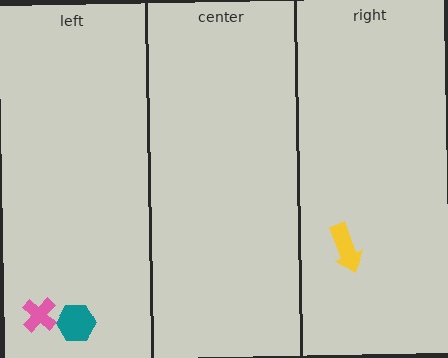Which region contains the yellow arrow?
The right region.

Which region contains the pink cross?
The left region.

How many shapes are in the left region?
2.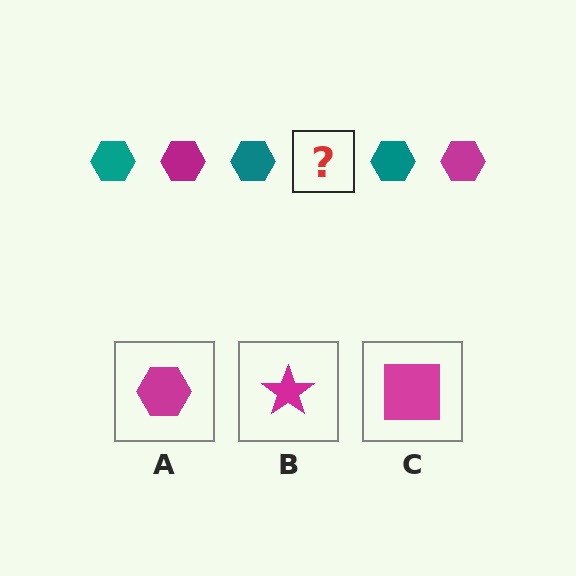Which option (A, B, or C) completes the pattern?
A.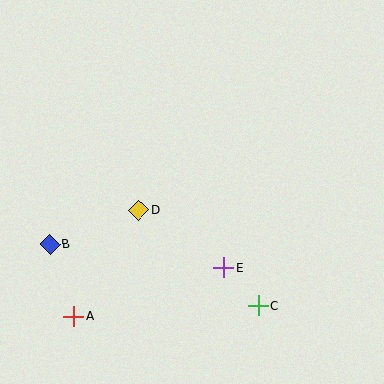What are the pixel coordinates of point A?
Point A is at (74, 317).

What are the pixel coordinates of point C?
Point C is at (258, 306).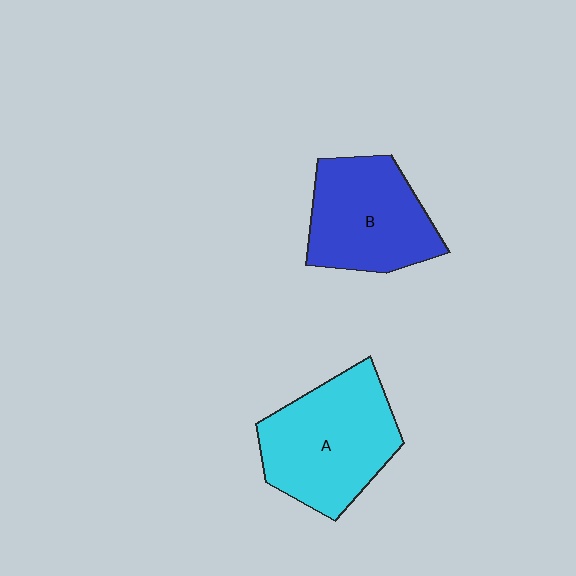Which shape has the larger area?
Shape A (cyan).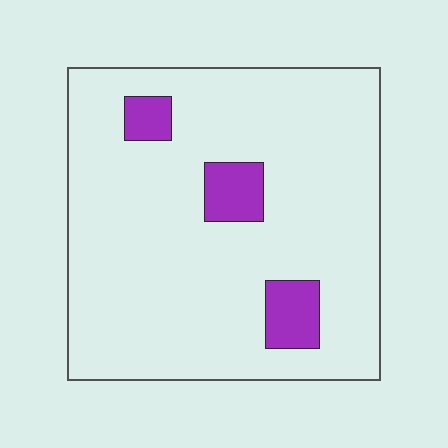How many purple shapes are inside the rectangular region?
3.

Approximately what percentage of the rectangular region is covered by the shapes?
Approximately 10%.